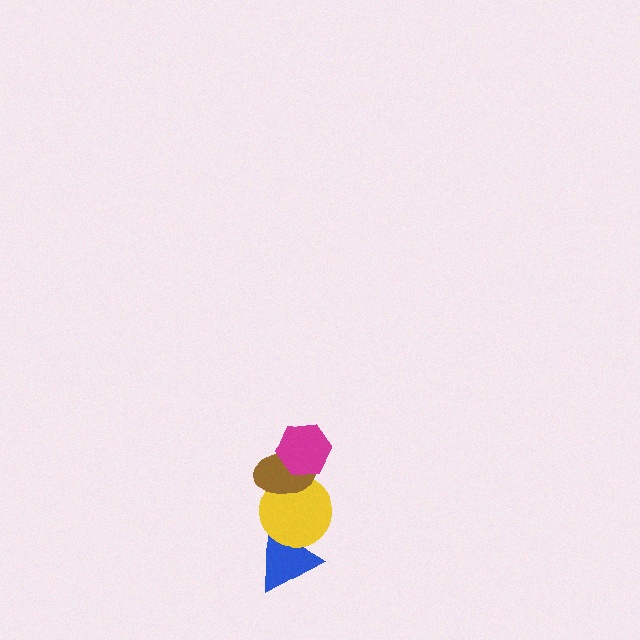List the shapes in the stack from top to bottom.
From top to bottom: the magenta hexagon, the brown ellipse, the yellow circle, the blue triangle.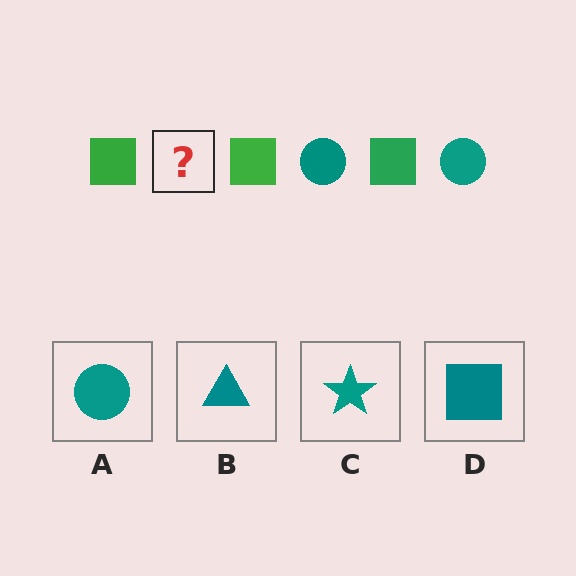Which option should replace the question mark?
Option A.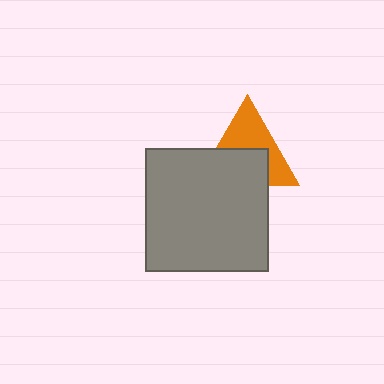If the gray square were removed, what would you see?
You would see the complete orange triangle.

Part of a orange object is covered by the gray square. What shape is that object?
It is a triangle.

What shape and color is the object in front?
The object in front is a gray square.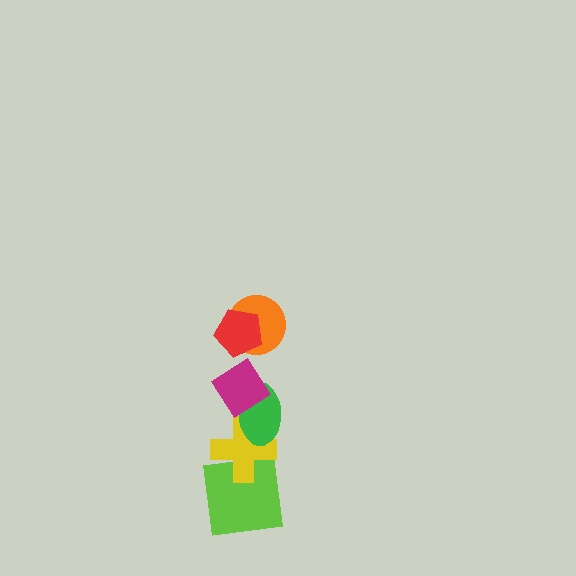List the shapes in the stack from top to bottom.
From top to bottom: the red pentagon, the orange circle, the magenta diamond, the green ellipse, the yellow cross, the lime square.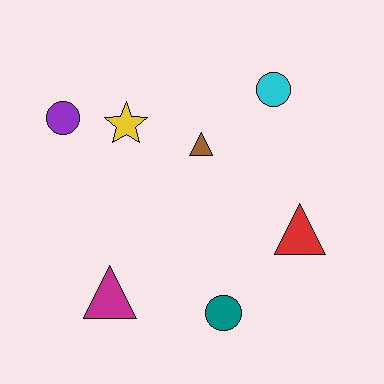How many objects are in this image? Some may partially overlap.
There are 7 objects.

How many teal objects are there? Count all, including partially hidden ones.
There is 1 teal object.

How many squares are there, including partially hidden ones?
There are no squares.